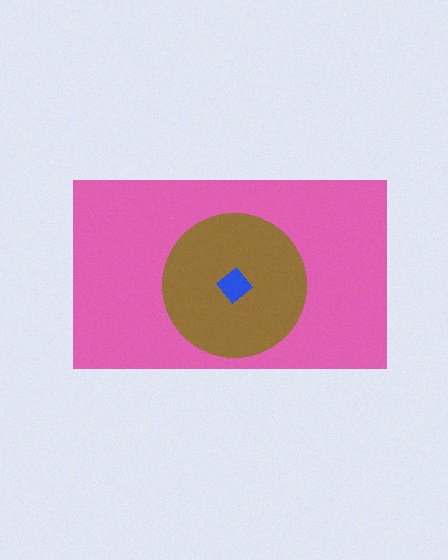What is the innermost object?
The blue diamond.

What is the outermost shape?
The pink rectangle.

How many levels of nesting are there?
3.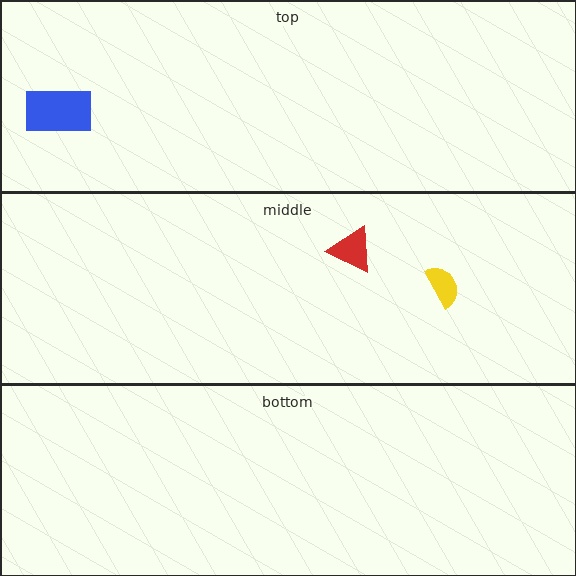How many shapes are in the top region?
1.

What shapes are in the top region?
The blue rectangle.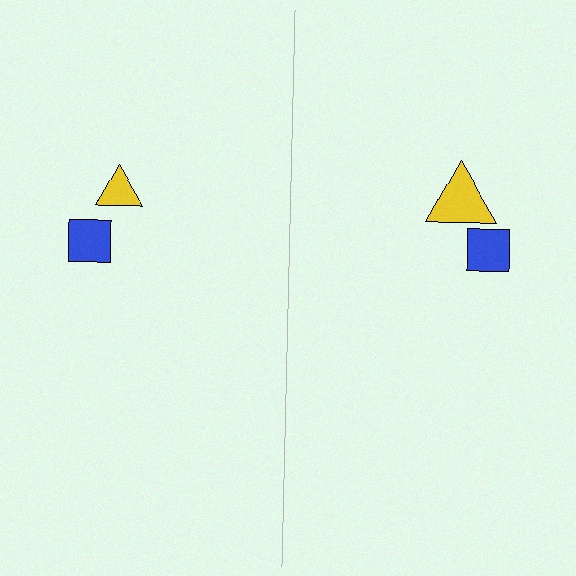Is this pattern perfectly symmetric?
No, the pattern is not perfectly symmetric. The yellow triangle on the right side has a different size than its mirror counterpart.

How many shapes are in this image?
There are 4 shapes in this image.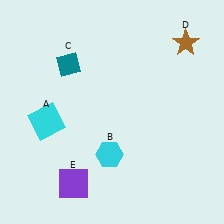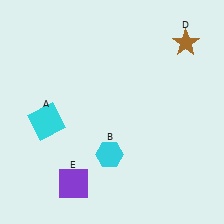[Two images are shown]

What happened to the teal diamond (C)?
The teal diamond (C) was removed in Image 2. It was in the top-left area of Image 1.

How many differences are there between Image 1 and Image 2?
There is 1 difference between the two images.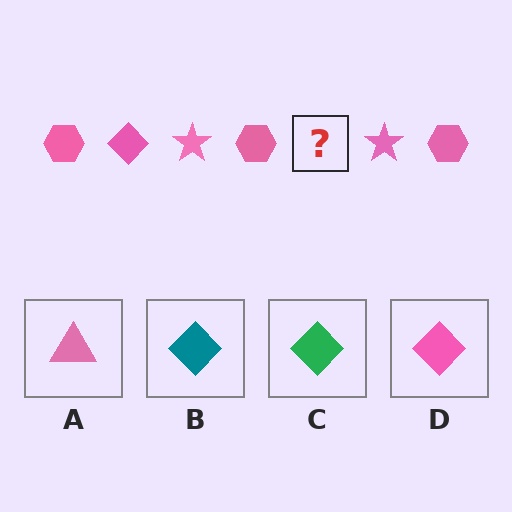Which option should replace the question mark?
Option D.